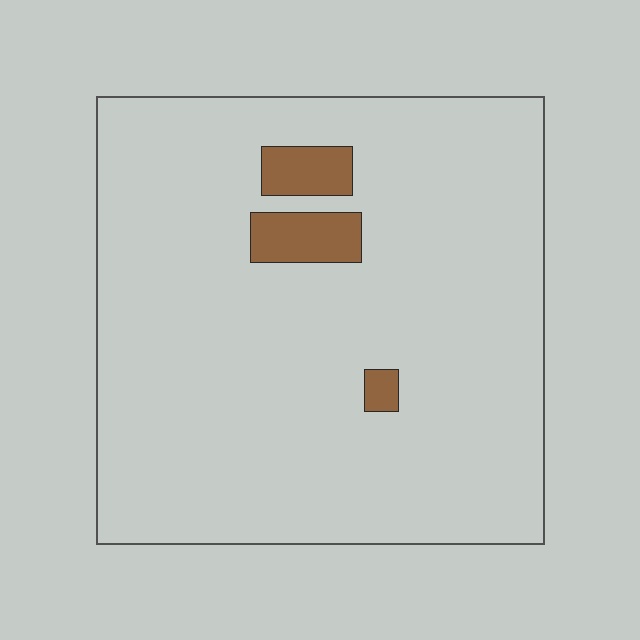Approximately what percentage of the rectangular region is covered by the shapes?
Approximately 5%.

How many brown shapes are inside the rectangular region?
3.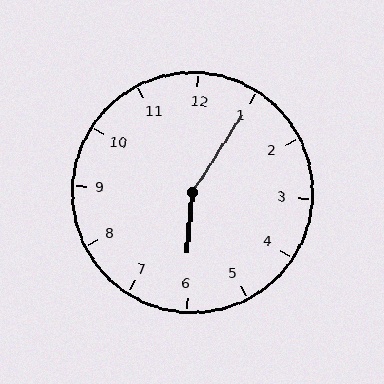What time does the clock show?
6:05.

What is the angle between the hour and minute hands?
Approximately 152 degrees.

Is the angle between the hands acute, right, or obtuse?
It is obtuse.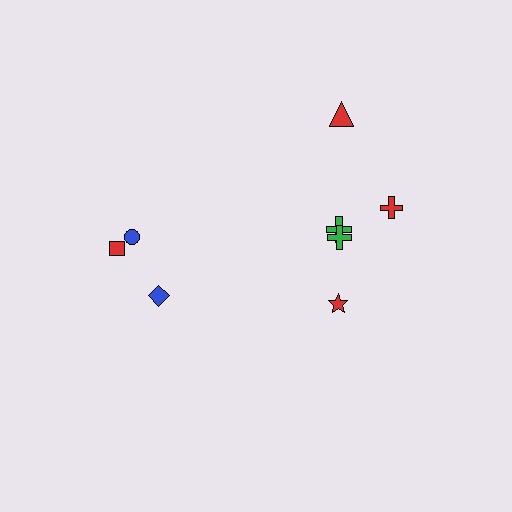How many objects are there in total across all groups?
There are 8 objects.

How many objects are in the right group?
There are 5 objects.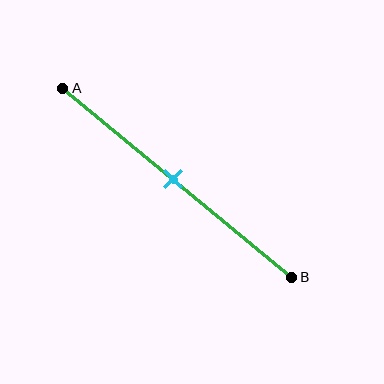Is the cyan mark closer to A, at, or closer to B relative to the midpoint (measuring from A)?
The cyan mark is approximately at the midpoint of segment AB.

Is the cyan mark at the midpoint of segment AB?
Yes, the mark is approximately at the midpoint.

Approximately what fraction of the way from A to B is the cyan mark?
The cyan mark is approximately 50% of the way from A to B.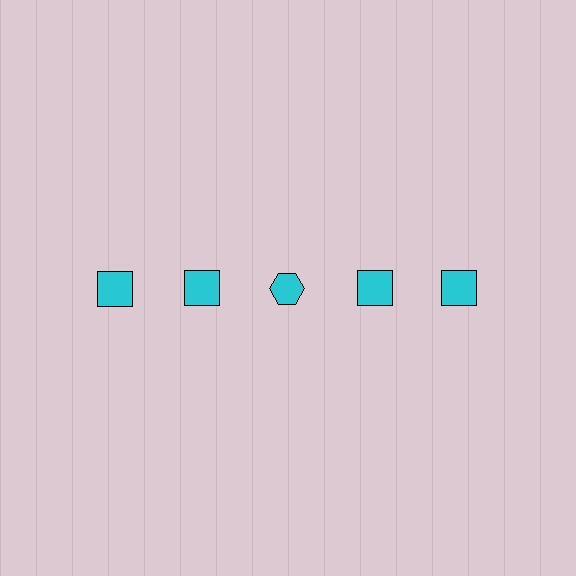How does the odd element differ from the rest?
It has a different shape: hexagon instead of square.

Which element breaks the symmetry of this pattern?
The cyan hexagon in the top row, center column breaks the symmetry. All other shapes are cyan squares.